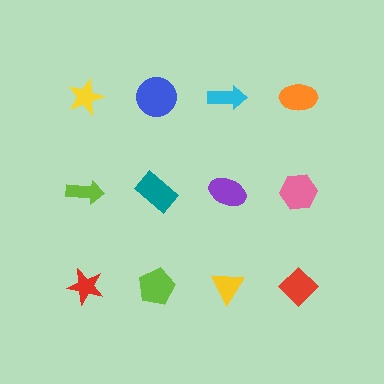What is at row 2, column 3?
A purple ellipse.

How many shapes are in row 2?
4 shapes.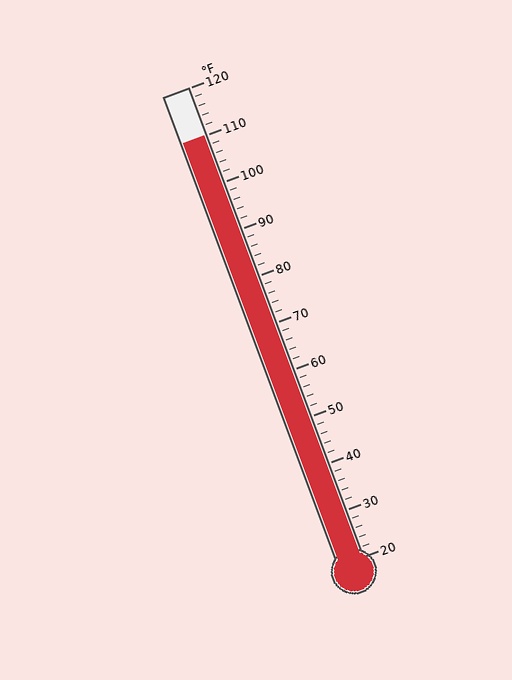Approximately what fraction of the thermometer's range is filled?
The thermometer is filled to approximately 90% of its range.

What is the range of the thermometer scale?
The thermometer scale ranges from 20°F to 120°F.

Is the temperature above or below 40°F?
The temperature is above 40°F.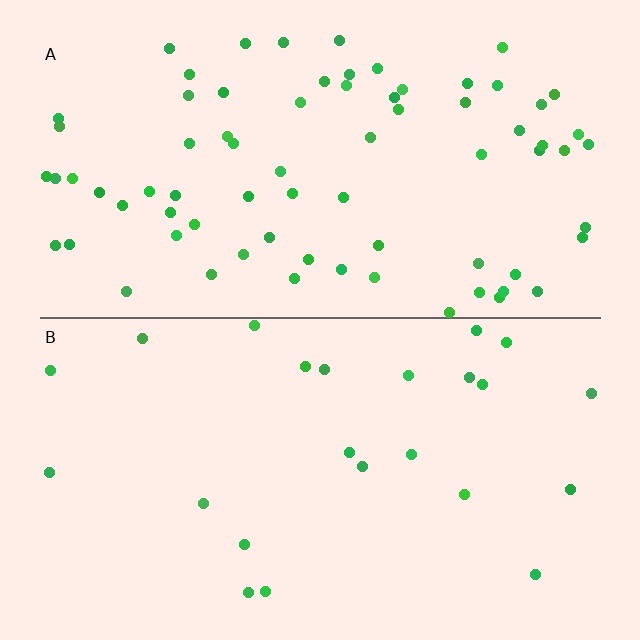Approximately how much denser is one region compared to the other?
Approximately 3.1× — region A over region B.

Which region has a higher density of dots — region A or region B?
A (the top).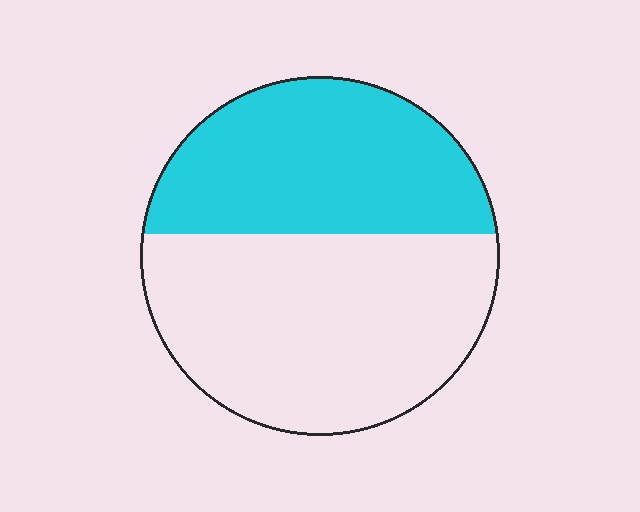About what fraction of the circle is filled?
About two fifths (2/5).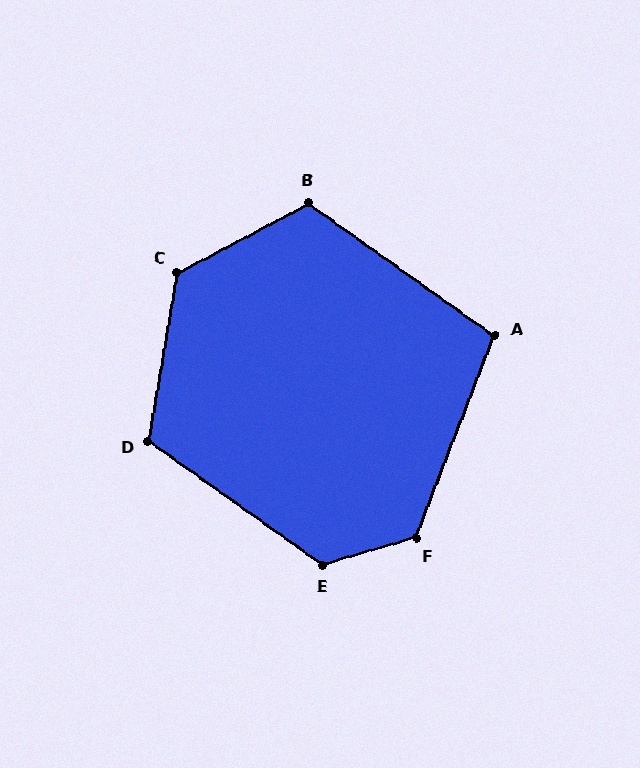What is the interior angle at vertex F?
Approximately 128 degrees (obtuse).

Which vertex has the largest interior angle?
E, at approximately 128 degrees.